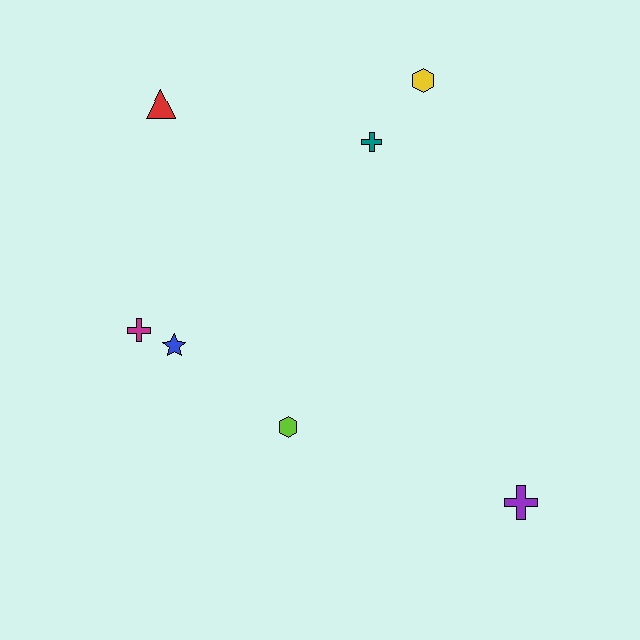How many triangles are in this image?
There is 1 triangle.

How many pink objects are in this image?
There are no pink objects.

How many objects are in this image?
There are 7 objects.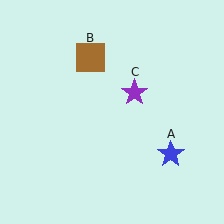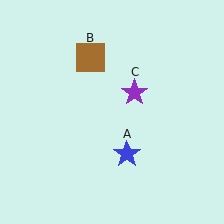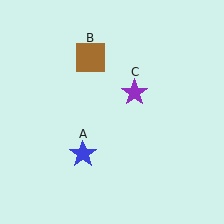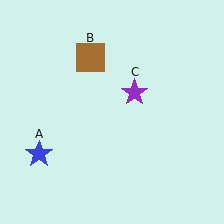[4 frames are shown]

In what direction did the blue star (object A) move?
The blue star (object A) moved left.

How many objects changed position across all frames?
1 object changed position: blue star (object A).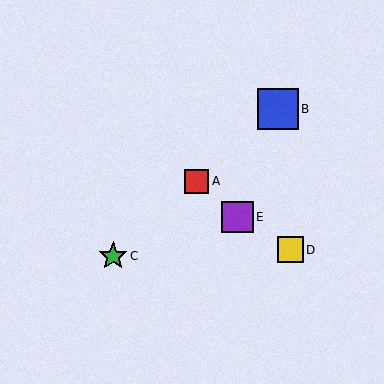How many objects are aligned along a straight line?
3 objects (A, B, C) are aligned along a straight line.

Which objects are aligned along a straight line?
Objects A, B, C are aligned along a straight line.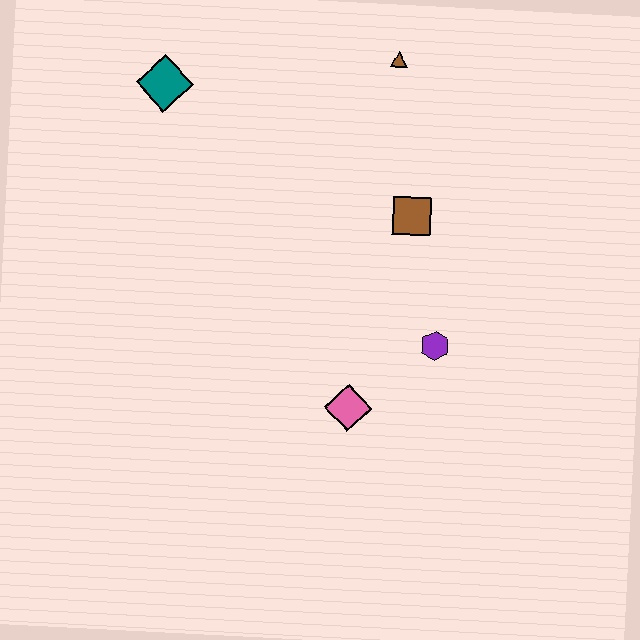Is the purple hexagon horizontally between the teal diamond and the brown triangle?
No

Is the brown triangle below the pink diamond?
No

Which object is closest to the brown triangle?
The brown square is closest to the brown triangle.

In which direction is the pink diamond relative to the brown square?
The pink diamond is below the brown square.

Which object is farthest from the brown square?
The teal diamond is farthest from the brown square.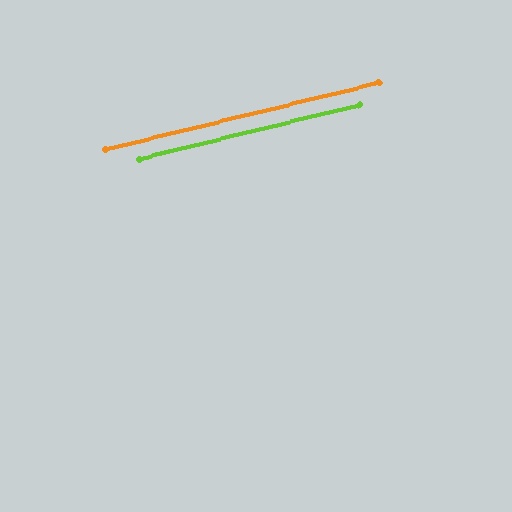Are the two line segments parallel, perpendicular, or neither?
Parallel — their directions differ by only 0.0°.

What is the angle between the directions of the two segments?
Approximately 0 degrees.